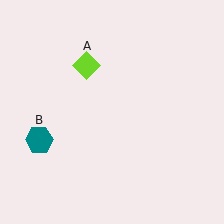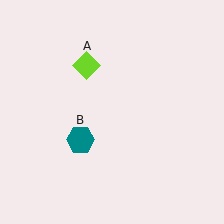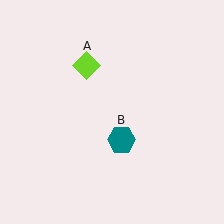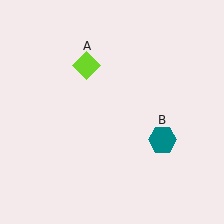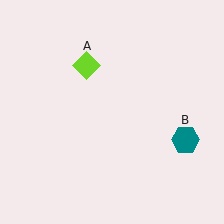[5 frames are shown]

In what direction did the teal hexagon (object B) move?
The teal hexagon (object B) moved right.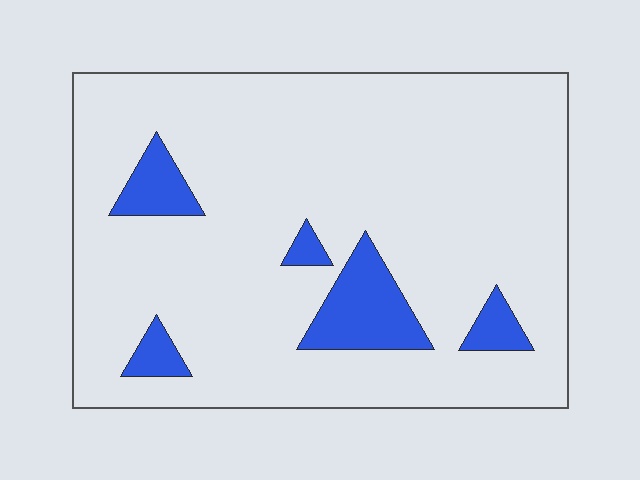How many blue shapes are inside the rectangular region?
5.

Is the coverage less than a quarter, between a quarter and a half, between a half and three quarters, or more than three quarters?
Less than a quarter.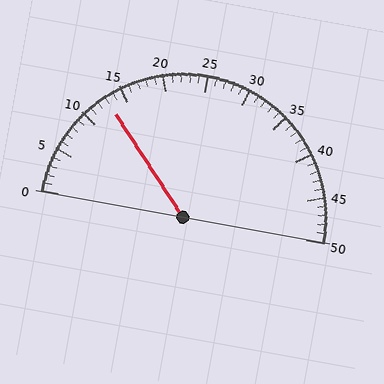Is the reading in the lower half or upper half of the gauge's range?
The reading is in the lower half of the range (0 to 50).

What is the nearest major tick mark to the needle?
The nearest major tick mark is 15.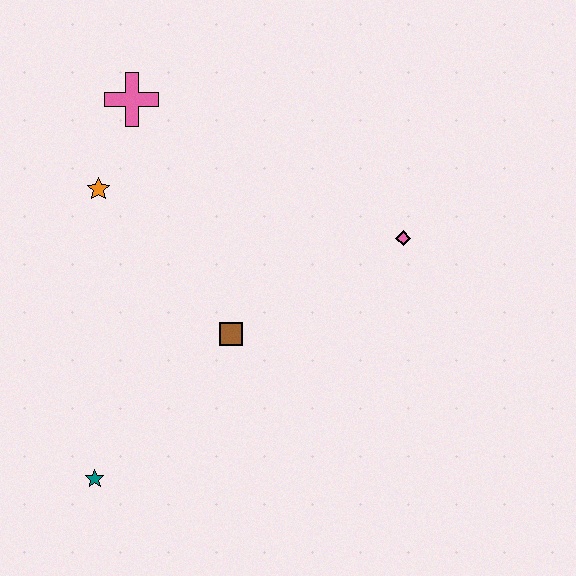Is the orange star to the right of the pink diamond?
No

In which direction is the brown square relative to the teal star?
The brown square is above the teal star.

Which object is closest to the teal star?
The brown square is closest to the teal star.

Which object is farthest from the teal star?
The pink diamond is farthest from the teal star.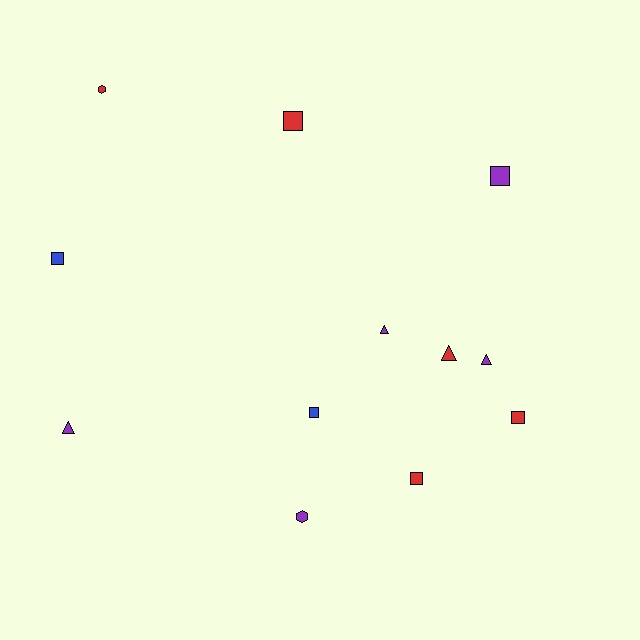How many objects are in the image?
There are 12 objects.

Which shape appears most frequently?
Square, with 6 objects.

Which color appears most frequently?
Red, with 5 objects.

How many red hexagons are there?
There is 1 red hexagon.